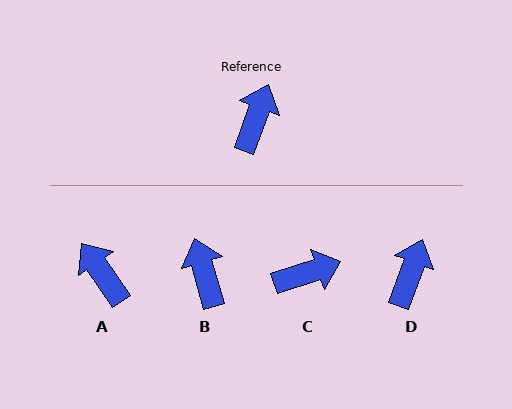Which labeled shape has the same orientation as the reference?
D.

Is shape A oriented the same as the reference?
No, it is off by about 54 degrees.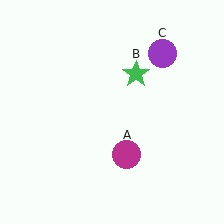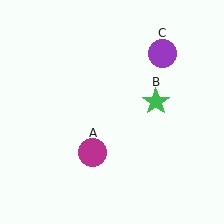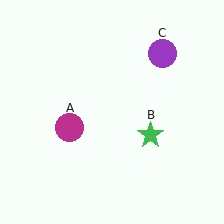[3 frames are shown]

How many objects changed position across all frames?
2 objects changed position: magenta circle (object A), green star (object B).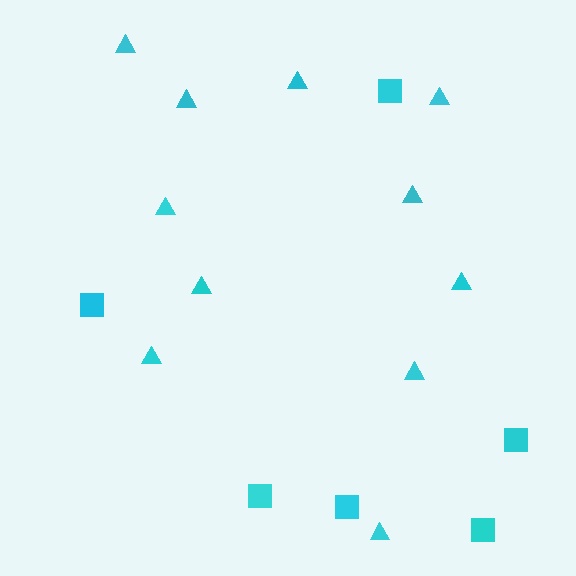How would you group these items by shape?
There are 2 groups: one group of triangles (11) and one group of squares (6).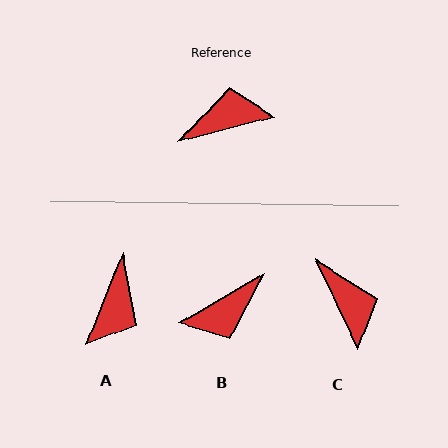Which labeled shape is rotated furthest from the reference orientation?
B, about 164 degrees away.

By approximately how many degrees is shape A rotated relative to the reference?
Approximately 126 degrees clockwise.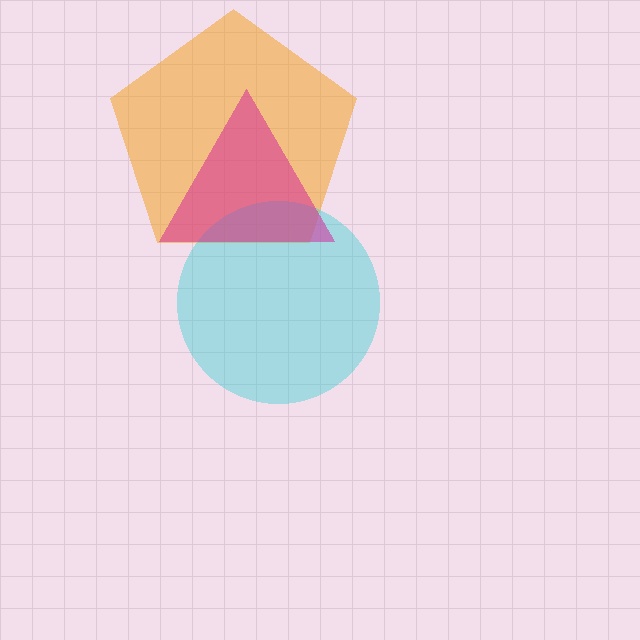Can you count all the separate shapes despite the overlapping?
Yes, there are 3 separate shapes.